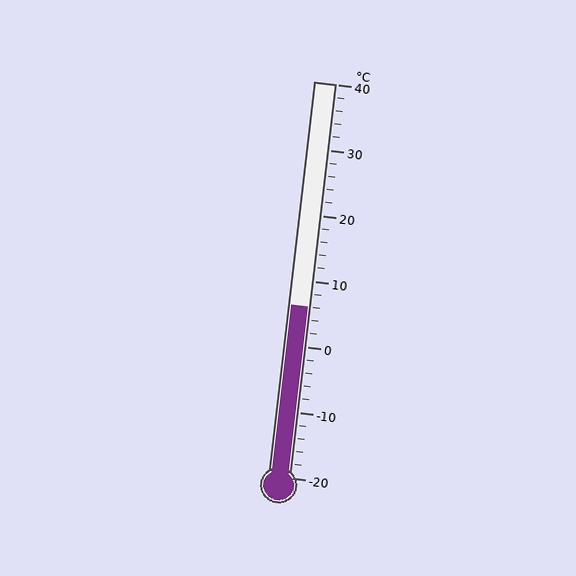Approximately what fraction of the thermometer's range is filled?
The thermometer is filled to approximately 45% of its range.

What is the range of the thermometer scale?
The thermometer scale ranges from -20°C to 40°C.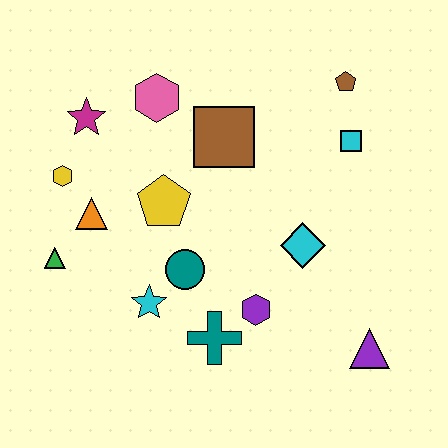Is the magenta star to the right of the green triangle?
Yes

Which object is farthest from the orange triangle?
The purple triangle is farthest from the orange triangle.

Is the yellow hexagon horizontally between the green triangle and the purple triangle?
Yes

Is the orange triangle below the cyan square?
Yes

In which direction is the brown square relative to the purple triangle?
The brown square is above the purple triangle.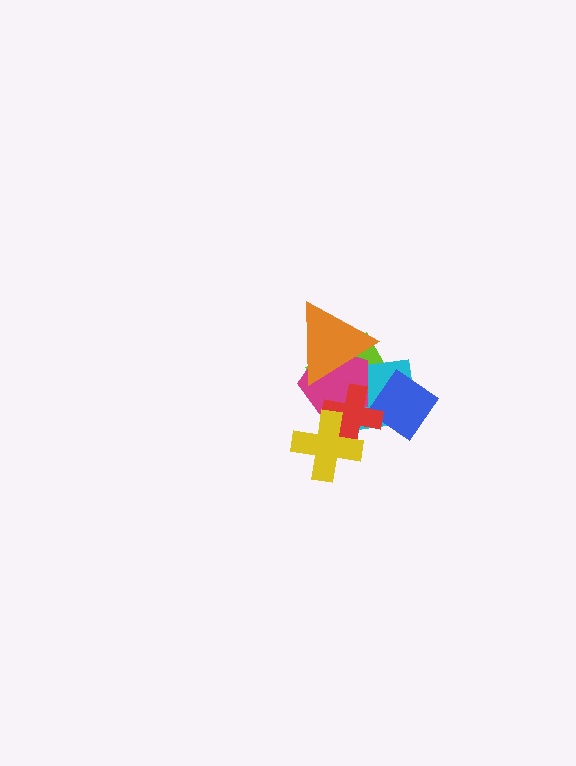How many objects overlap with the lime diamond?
6 objects overlap with the lime diamond.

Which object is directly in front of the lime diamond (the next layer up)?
The cyan square is directly in front of the lime diamond.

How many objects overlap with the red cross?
4 objects overlap with the red cross.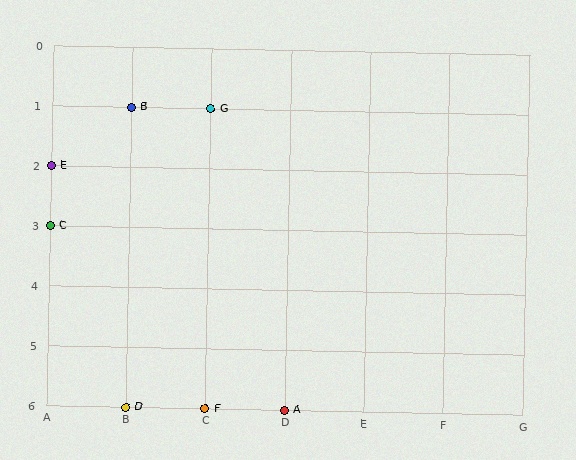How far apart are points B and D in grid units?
Points B and D are 5 rows apart.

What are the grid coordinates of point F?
Point F is at grid coordinates (C, 6).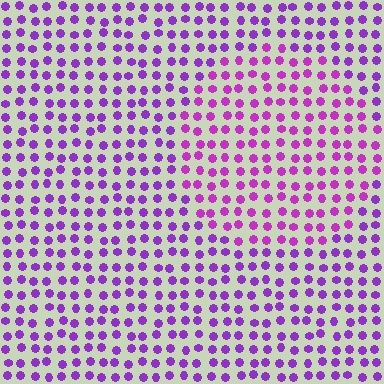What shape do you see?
I see a circle.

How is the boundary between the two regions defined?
The boundary is defined purely by a slight shift in hue (about 21 degrees). Spacing, size, and orientation are identical on both sides.